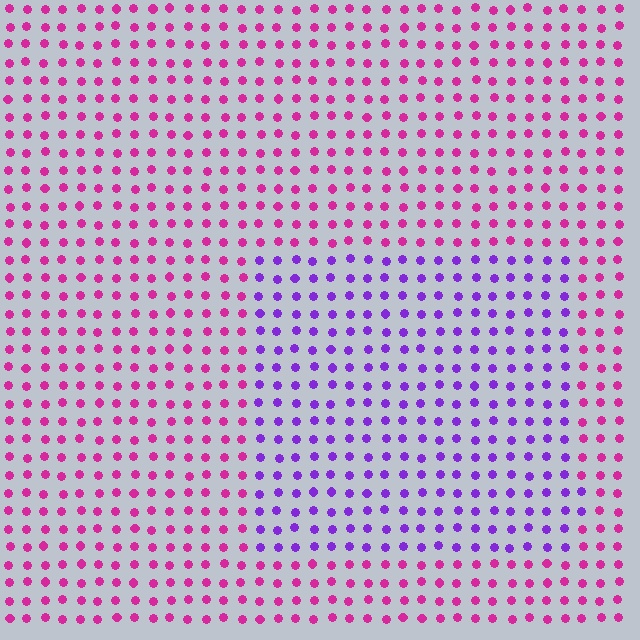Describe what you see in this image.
The image is filled with small magenta elements in a uniform arrangement. A rectangle-shaped region is visible where the elements are tinted to a slightly different hue, forming a subtle color boundary.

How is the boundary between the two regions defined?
The boundary is defined purely by a slight shift in hue (about 48 degrees). Spacing, size, and orientation are identical on both sides.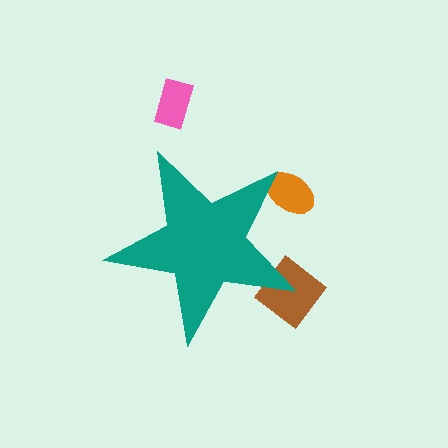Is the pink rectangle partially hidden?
No, the pink rectangle is fully visible.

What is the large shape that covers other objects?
A teal star.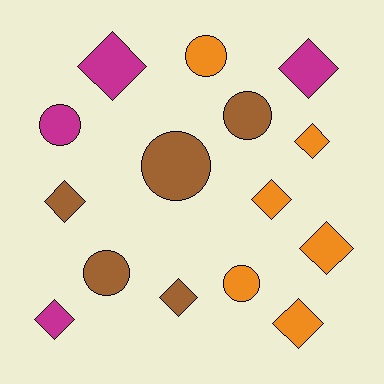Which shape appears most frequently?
Diamond, with 9 objects.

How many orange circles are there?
There are 2 orange circles.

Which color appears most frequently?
Orange, with 6 objects.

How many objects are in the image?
There are 15 objects.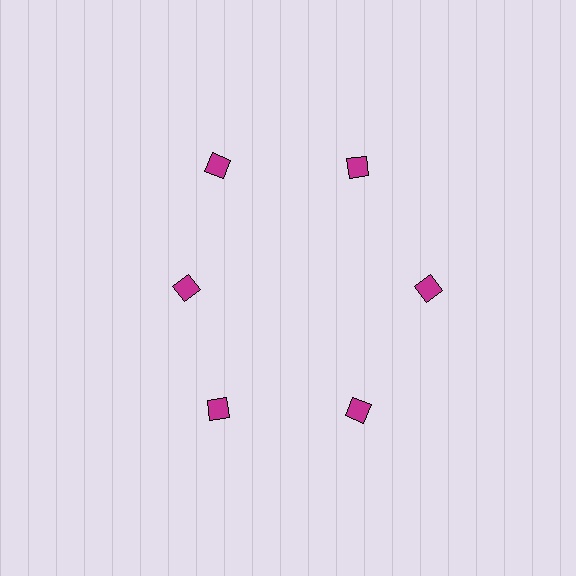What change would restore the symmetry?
The symmetry would be restored by moving it outward, back onto the ring so that all 6 diamonds sit at equal angles and equal distance from the center.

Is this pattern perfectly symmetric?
No. The 6 magenta diamonds are arranged in a ring, but one element near the 9 o'clock position is pulled inward toward the center, breaking the 6-fold rotational symmetry.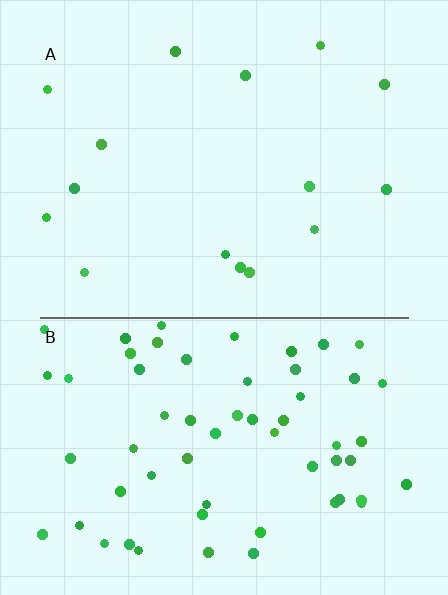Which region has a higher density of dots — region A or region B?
B (the bottom).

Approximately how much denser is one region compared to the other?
Approximately 3.9× — region B over region A.